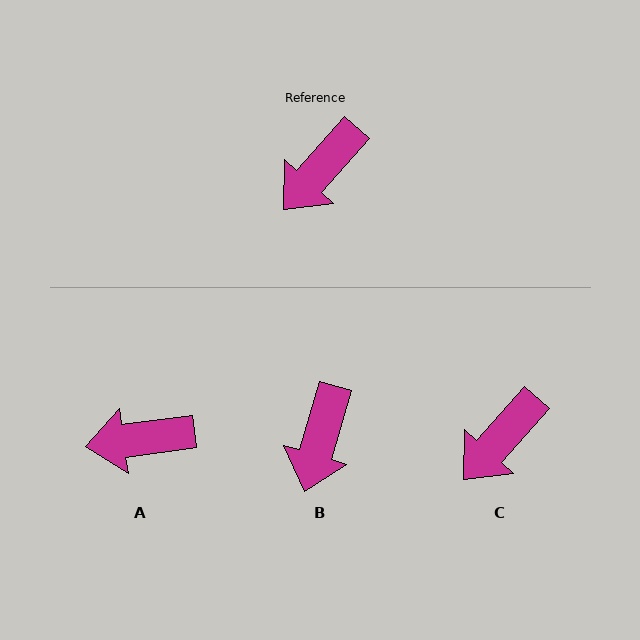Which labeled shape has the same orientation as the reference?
C.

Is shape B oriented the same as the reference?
No, it is off by about 25 degrees.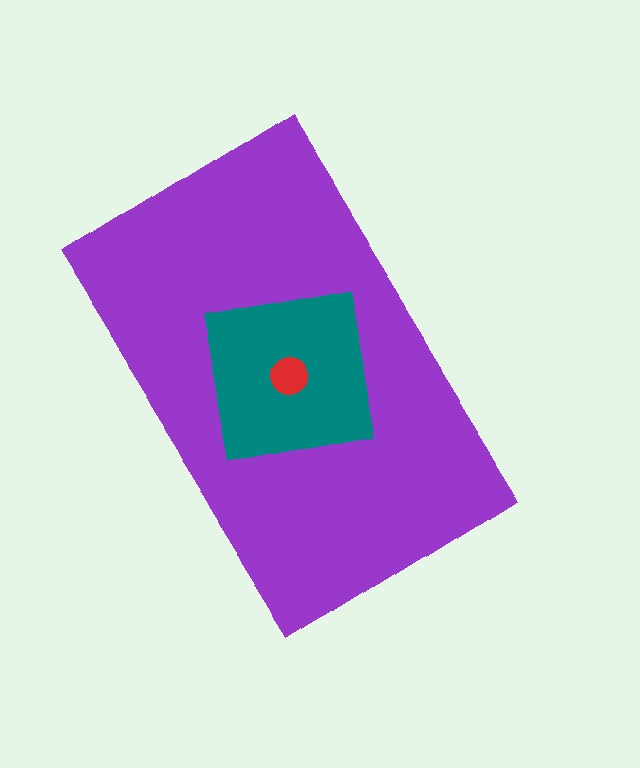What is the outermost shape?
The purple rectangle.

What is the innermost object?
The red circle.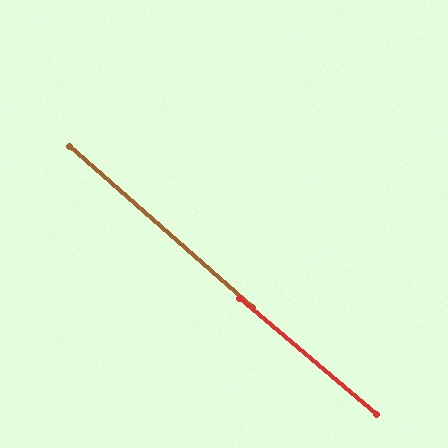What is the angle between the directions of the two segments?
Approximately 1 degree.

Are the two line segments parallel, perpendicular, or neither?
Parallel — their directions differ by only 0.9°.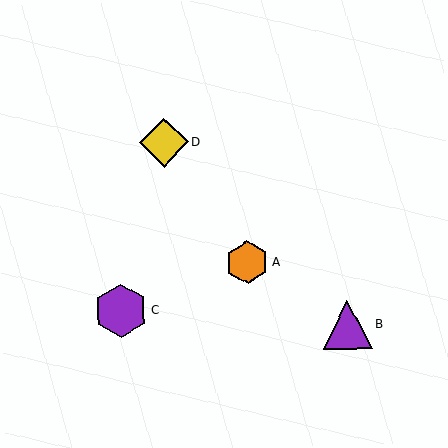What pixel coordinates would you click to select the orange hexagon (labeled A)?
Click at (247, 262) to select the orange hexagon A.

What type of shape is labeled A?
Shape A is an orange hexagon.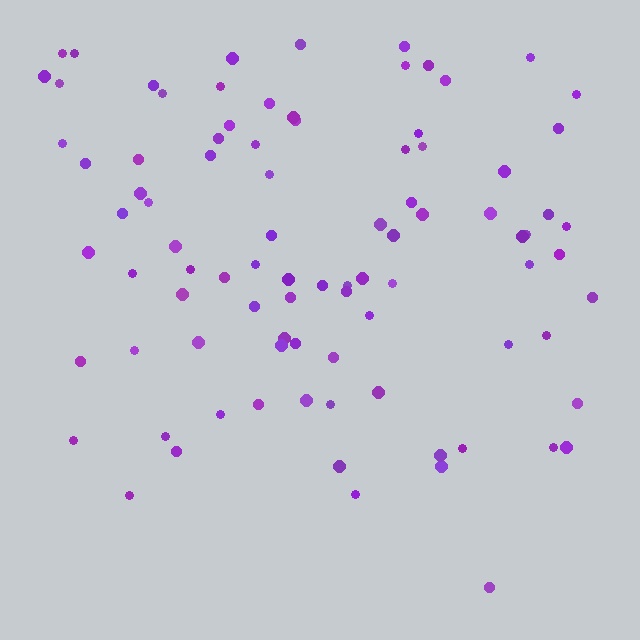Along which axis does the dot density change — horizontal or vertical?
Vertical.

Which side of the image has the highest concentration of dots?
The top.